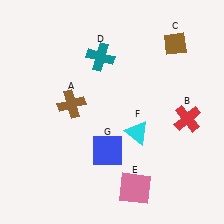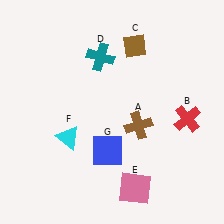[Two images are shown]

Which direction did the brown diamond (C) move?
The brown diamond (C) moved left.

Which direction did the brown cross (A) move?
The brown cross (A) moved right.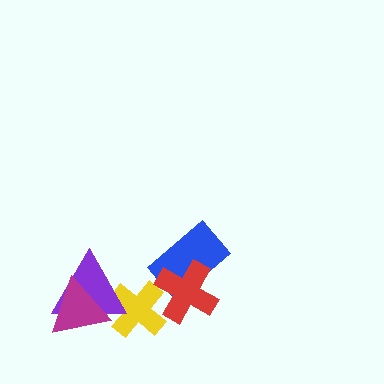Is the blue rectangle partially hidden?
Yes, it is partially covered by another shape.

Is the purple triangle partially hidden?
Yes, it is partially covered by another shape.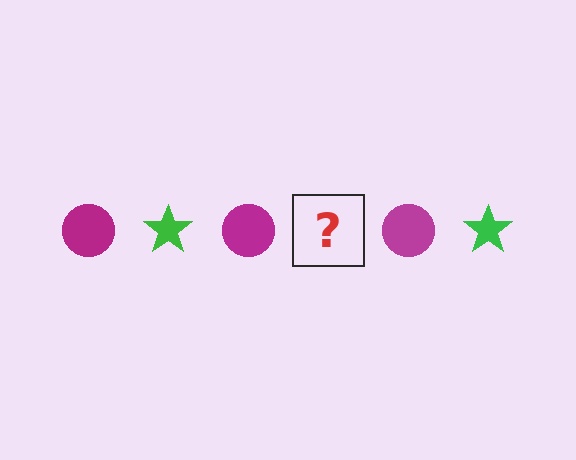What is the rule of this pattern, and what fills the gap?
The rule is that the pattern alternates between magenta circle and green star. The gap should be filled with a green star.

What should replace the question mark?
The question mark should be replaced with a green star.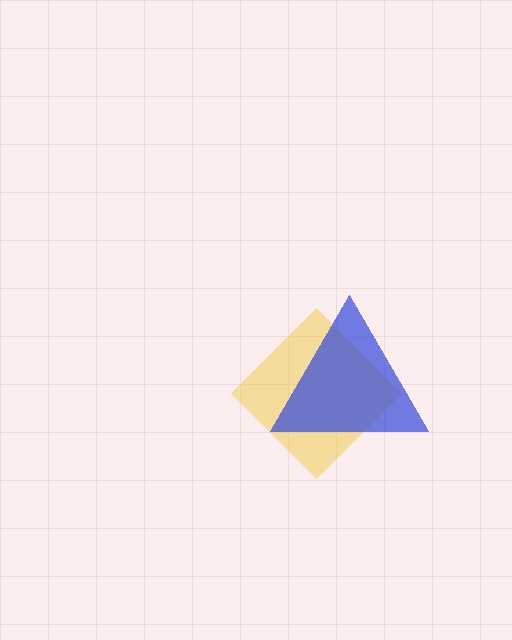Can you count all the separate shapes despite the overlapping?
Yes, there are 2 separate shapes.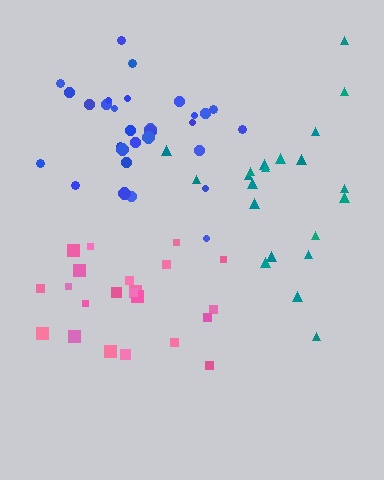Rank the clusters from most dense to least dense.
blue, pink, teal.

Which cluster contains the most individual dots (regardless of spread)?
Blue (30).